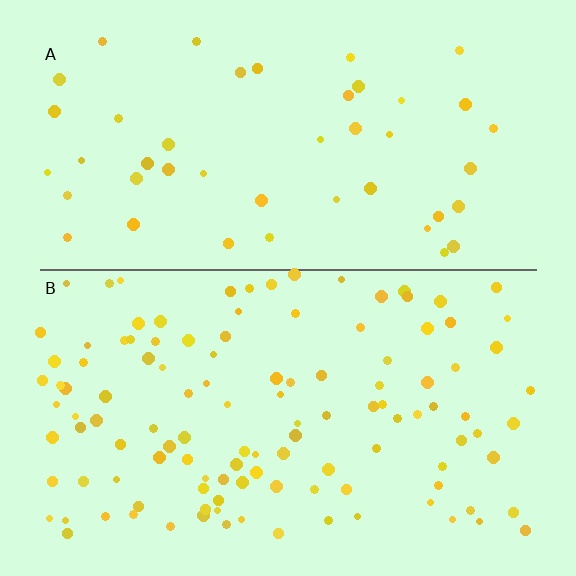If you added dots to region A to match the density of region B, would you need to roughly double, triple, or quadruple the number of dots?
Approximately triple.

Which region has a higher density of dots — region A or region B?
B (the bottom).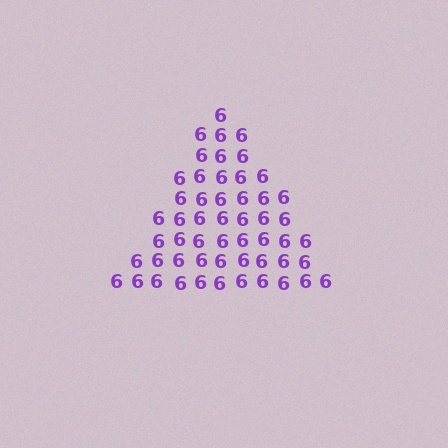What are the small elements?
The small elements are digit 6's.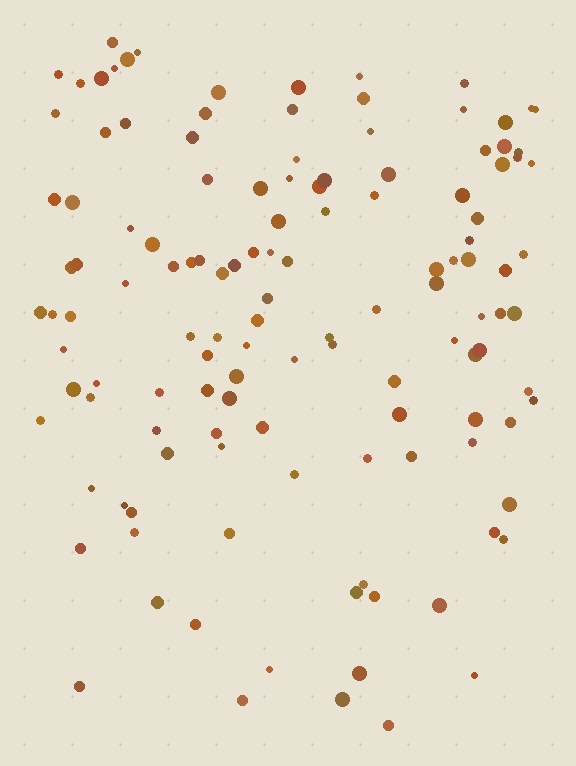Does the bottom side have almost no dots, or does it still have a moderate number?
Still a moderate number, just noticeably fewer than the top.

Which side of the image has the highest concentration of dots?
The top.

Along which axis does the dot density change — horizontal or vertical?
Vertical.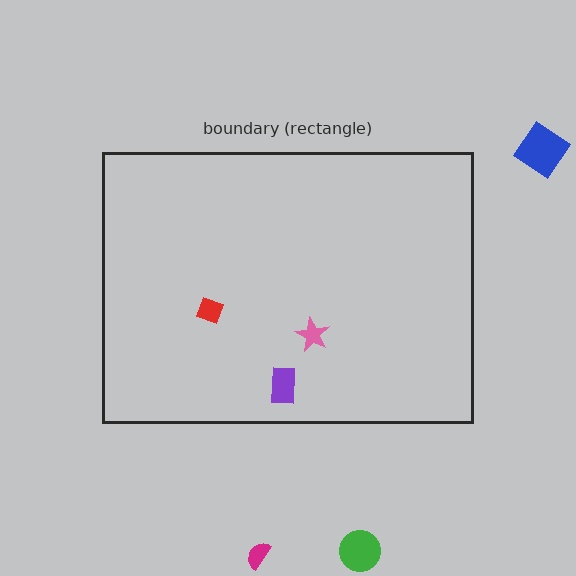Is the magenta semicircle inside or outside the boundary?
Outside.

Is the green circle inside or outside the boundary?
Outside.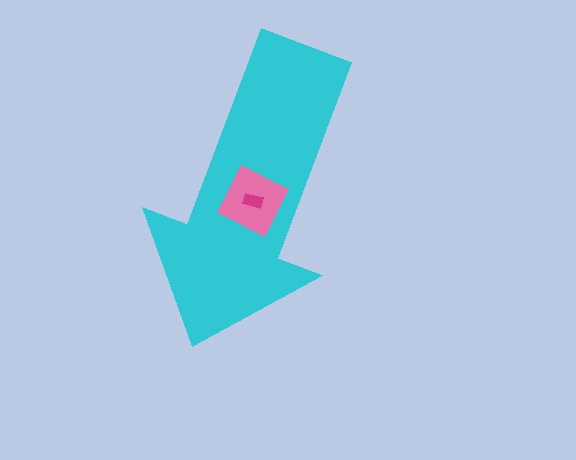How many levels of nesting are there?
3.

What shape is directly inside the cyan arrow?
The pink diamond.